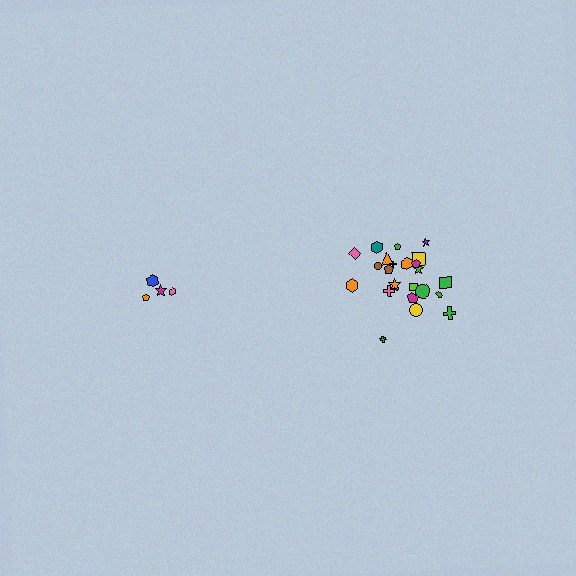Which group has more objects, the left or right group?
The right group.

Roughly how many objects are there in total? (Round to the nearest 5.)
Roughly 30 objects in total.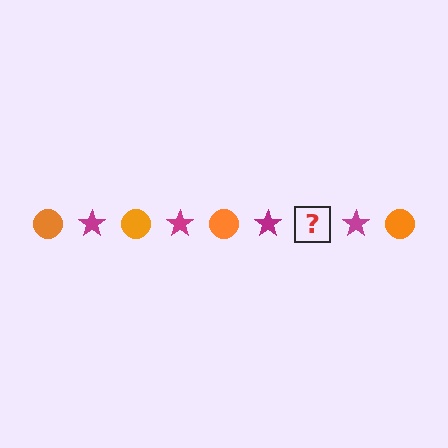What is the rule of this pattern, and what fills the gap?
The rule is that the pattern alternates between orange circle and magenta star. The gap should be filled with an orange circle.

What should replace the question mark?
The question mark should be replaced with an orange circle.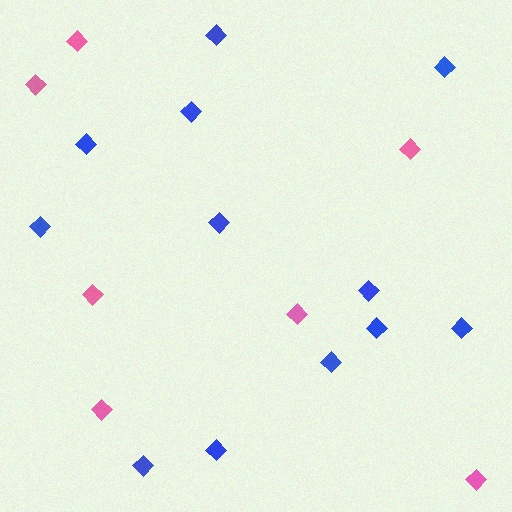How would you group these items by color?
There are 2 groups: one group of blue diamonds (12) and one group of pink diamonds (7).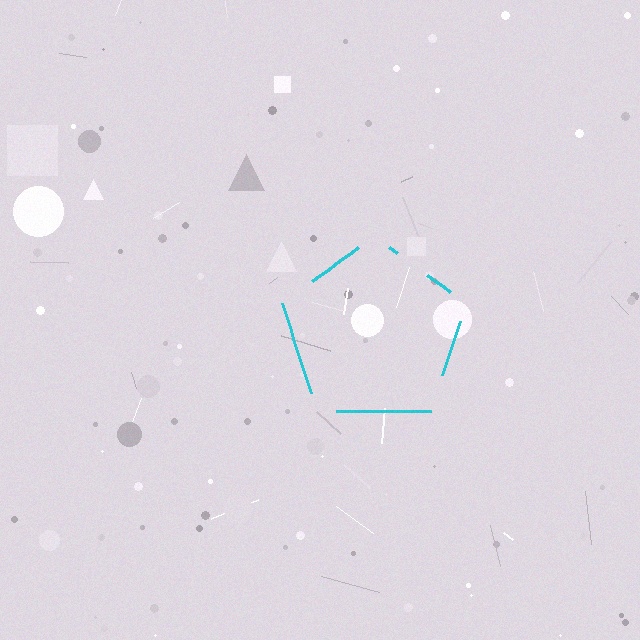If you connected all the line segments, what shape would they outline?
They would outline a pentagon.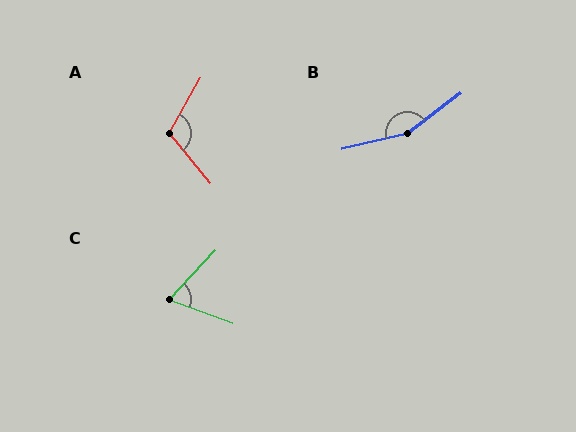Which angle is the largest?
B, at approximately 156 degrees.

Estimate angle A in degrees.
Approximately 112 degrees.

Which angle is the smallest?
C, at approximately 68 degrees.